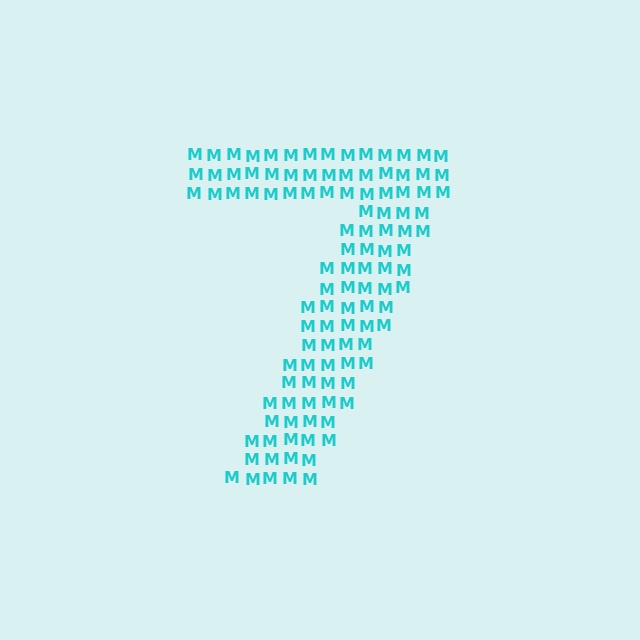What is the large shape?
The large shape is the digit 7.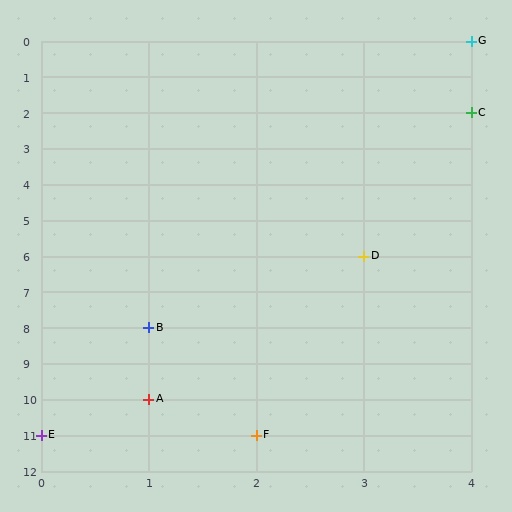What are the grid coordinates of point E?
Point E is at grid coordinates (0, 11).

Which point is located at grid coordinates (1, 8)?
Point B is at (1, 8).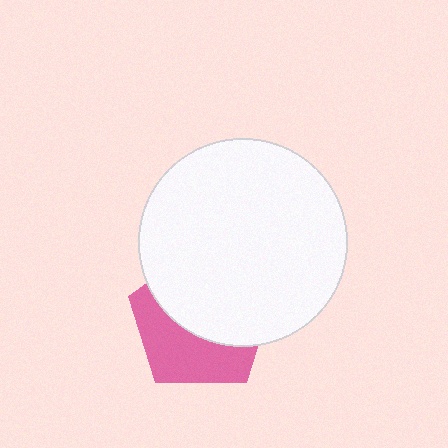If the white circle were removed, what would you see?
You would see the complete pink pentagon.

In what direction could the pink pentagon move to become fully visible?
The pink pentagon could move down. That would shift it out from behind the white circle entirely.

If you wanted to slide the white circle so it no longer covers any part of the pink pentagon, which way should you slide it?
Slide it up — that is the most direct way to separate the two shapes.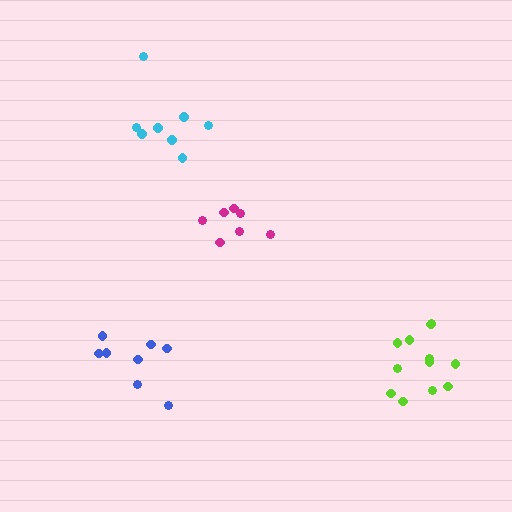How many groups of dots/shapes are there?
There are 4 groups.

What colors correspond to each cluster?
The clusters are colored: magenta, cyan, blue, lime.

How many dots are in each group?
Group 1: 7 dots, Group 2: 8 dots, Group 3: 8 dots, Group 4: 12 dots (35 total).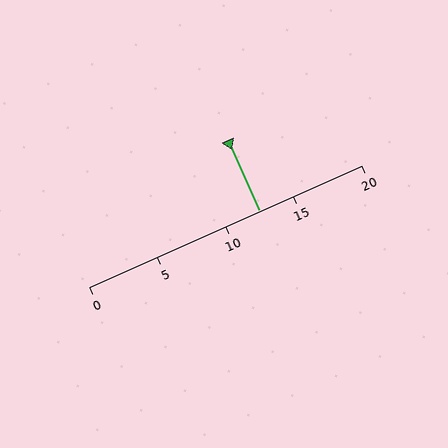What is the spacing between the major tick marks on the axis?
The major ticks are spaced 5 apart.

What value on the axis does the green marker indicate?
The marker indicates approximately 12.5.